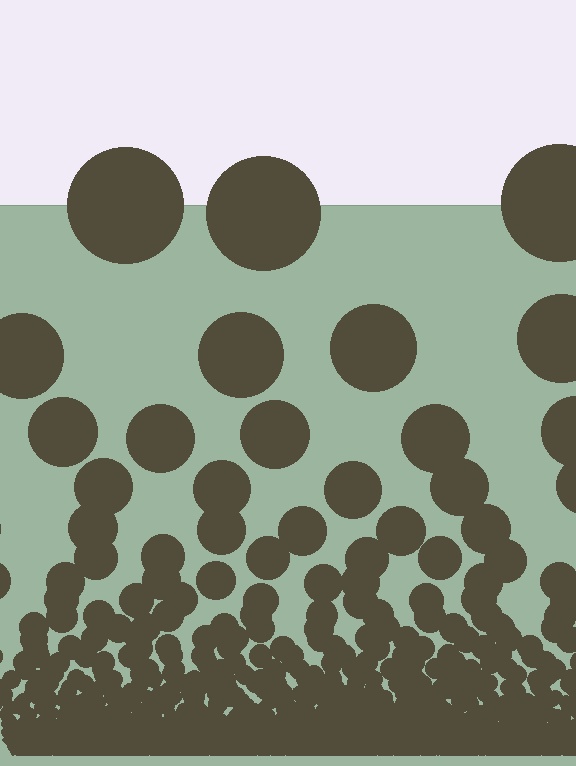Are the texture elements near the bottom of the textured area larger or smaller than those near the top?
Smaller. The gradient is inverted — elements near the bottom are smaller and denser.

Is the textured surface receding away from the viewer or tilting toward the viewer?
The surface appears to tilt toward the viewer. Texture elements get larger and sparser toward the top.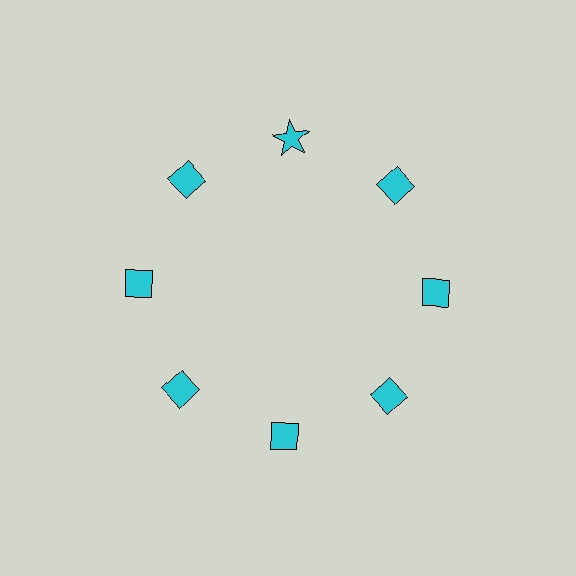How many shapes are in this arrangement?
There are 8 shapes arranged in a ring pattern.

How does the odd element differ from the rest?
It has a different shape: star instead of diamond.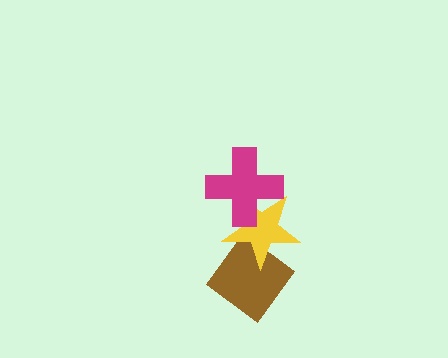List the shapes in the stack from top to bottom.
From top to bottom: the magenta cross, the yellow star, the brown diamond.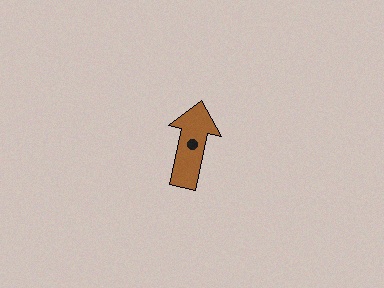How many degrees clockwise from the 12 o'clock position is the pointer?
Approximately 12 degrees.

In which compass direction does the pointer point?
North.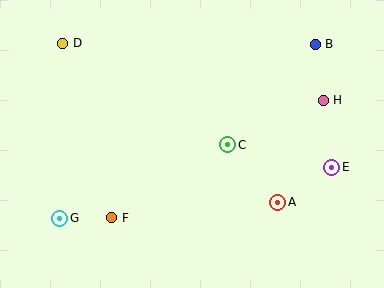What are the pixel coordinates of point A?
Point A is at (278, 202).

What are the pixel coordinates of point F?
Point F is at (112, 218).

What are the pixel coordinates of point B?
Point B is at (315, 44).